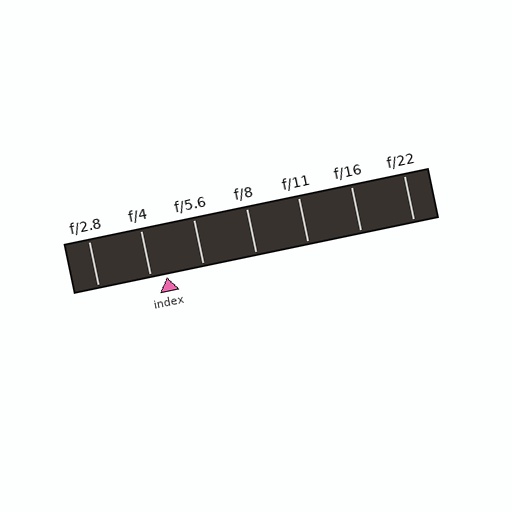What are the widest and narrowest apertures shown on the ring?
The widest aperture shown is f/2.8 and the narrowest is f/22.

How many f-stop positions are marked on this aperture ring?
There are 7 f-stop positions marked.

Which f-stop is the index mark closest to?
The index mark is closest to f/4.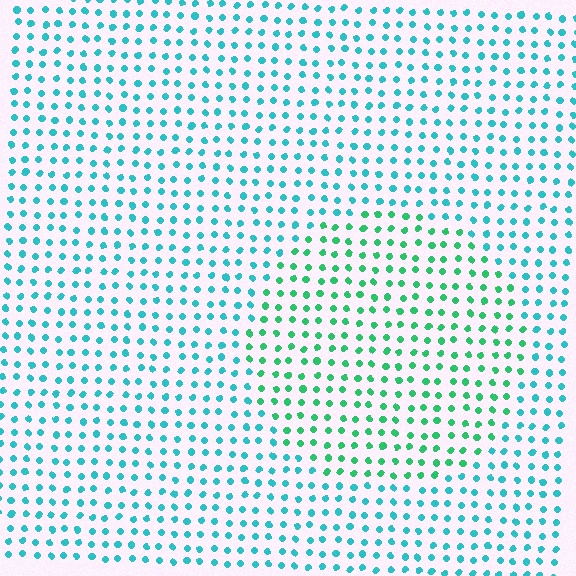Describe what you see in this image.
The image is filled with small cyan elements in a uniform arrangement. A circle-shaped region is visible where the elements are tinted to a slightly different hue, forming a subtle color boundary.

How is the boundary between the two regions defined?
The boundary is defined purely by a slight shift in hue (about 36 degrees). Spacing, size, and orientation are identical on both sides.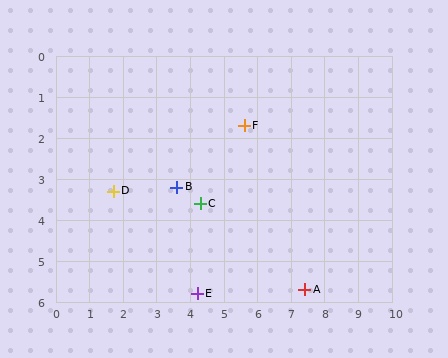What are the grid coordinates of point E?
Point E is at approximately (4.2, 5.8).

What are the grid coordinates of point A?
Point A is at approximately (7.4, 5.7).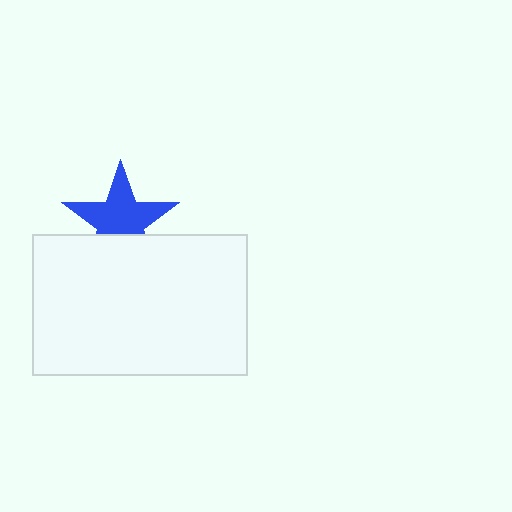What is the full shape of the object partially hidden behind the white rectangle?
The partially hidden object is a blue star.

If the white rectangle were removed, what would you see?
You would see the complete blue star.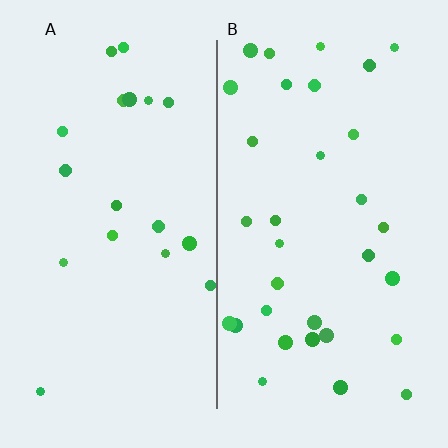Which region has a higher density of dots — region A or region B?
B (the right).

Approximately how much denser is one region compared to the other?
Approximately 1.7× — region B over region A.